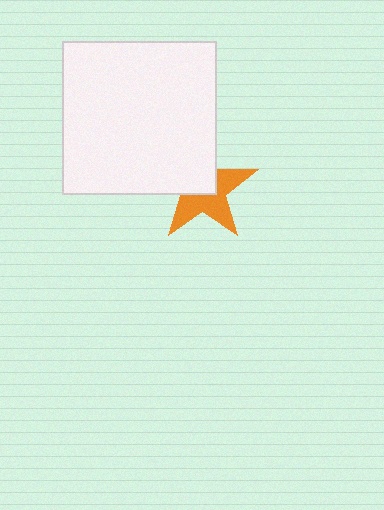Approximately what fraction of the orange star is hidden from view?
Roughly 49% of the orange star is hidden behind the white square.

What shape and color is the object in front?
The object in front is a white square.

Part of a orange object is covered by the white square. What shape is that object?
It is a star.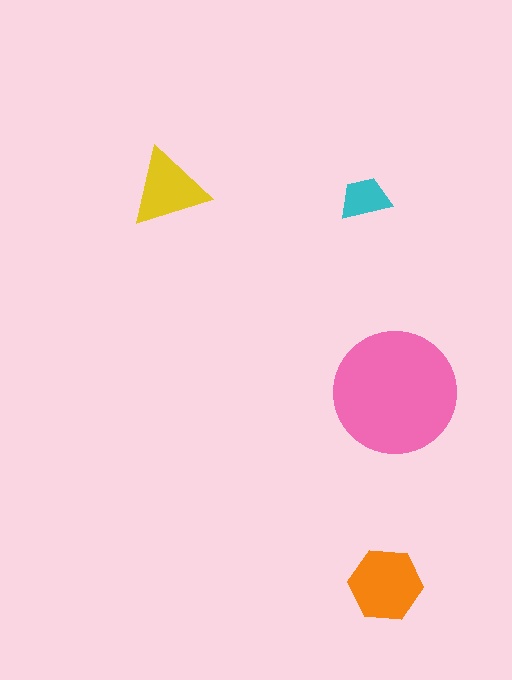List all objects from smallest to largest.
The cyan trapezoid, the yellow triangle, the orange hexagon, the pink circle.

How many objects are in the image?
There are 4 objects in the image.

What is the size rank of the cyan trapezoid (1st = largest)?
4th.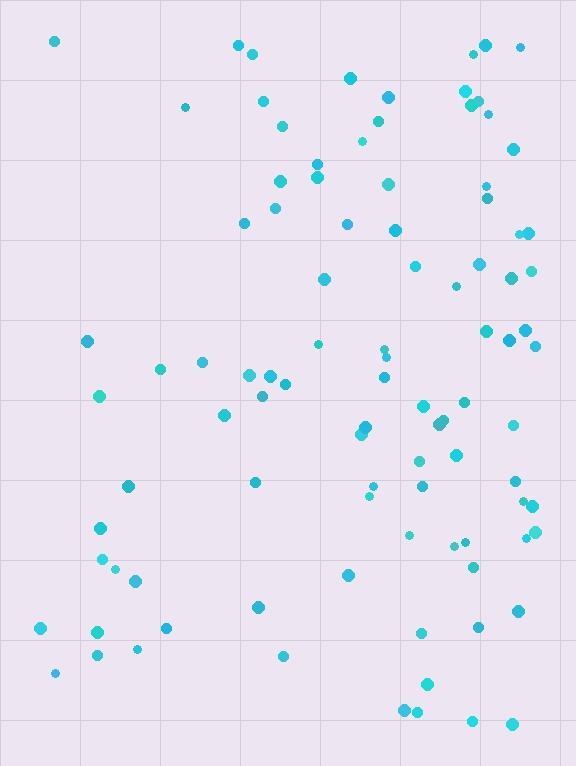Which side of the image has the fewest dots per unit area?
The left.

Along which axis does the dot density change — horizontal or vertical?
Horizontal.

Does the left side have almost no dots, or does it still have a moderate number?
Still a moderate number, just noticeably fewer than the right.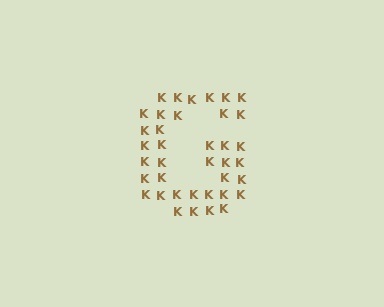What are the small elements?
The small elements are letter K's.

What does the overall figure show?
The overall figure shows the letter G.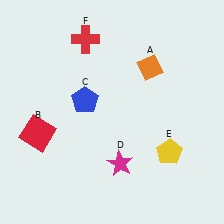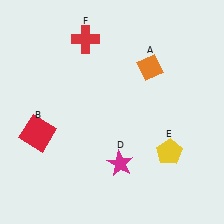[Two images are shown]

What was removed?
The blue pentagon (C) was removed in Image 2.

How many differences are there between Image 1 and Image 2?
There is 1 difference between the two images.